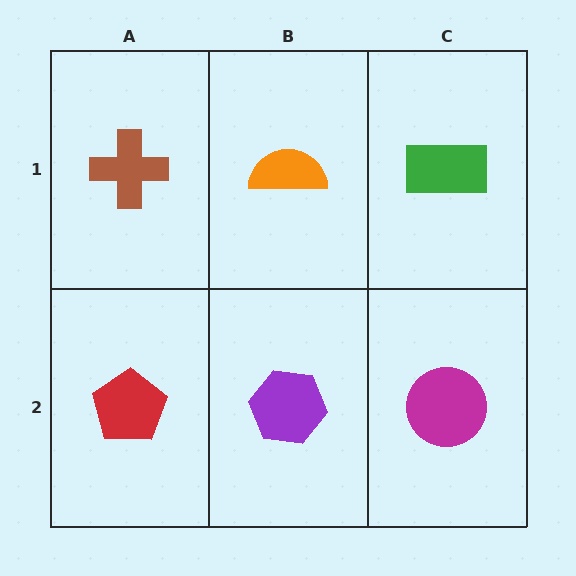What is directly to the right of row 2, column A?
A purple hexagon.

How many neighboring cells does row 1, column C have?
2.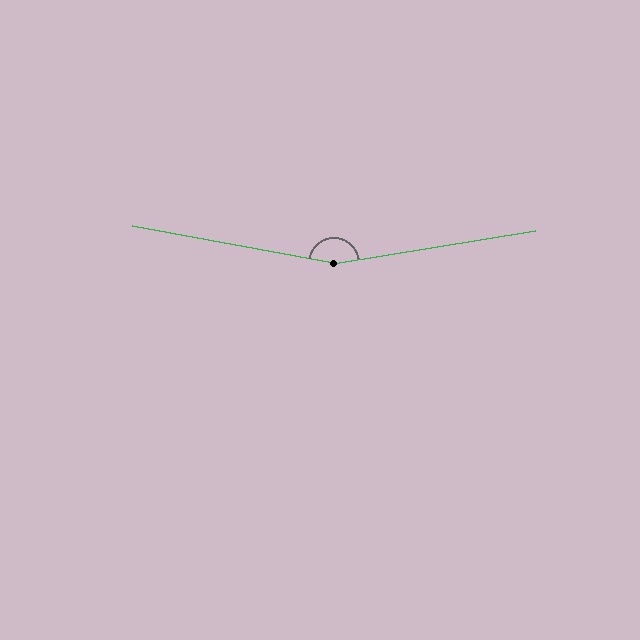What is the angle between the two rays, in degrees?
Approximately 160 degrees.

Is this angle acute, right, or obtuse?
It is obtuse.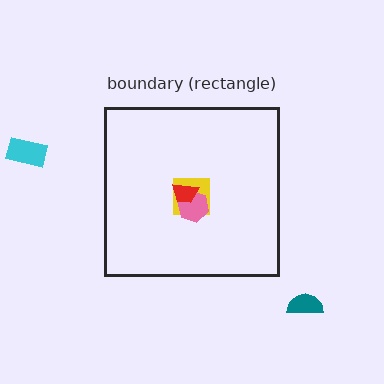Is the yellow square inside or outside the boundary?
Inside.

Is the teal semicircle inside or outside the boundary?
Outside.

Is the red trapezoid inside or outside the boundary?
Inside.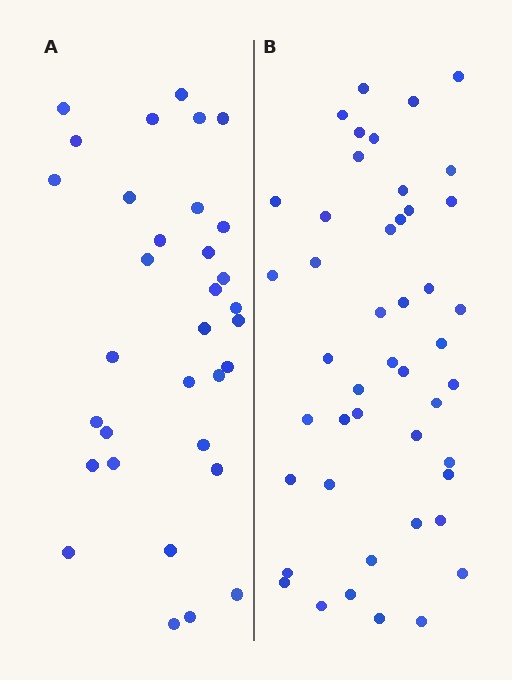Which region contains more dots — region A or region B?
Region B (the right region) has more dots.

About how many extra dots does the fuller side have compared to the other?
Region B has approximately 15 more dots than region A.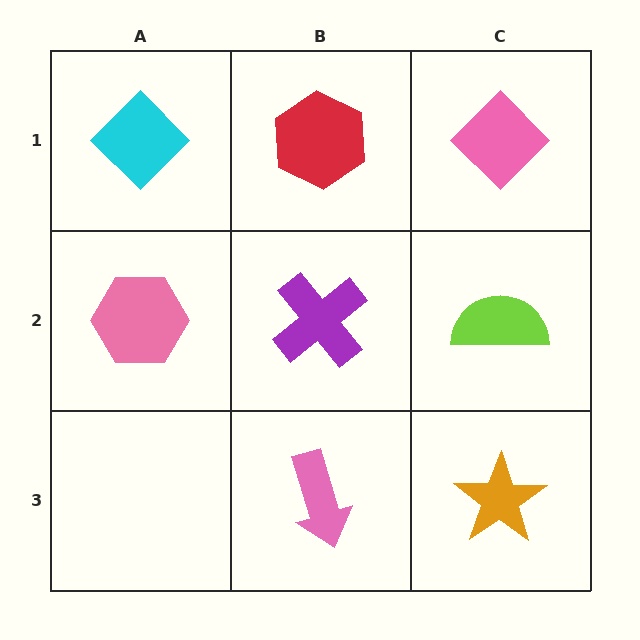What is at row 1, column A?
A cyan diamond.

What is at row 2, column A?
A pink hexagon.